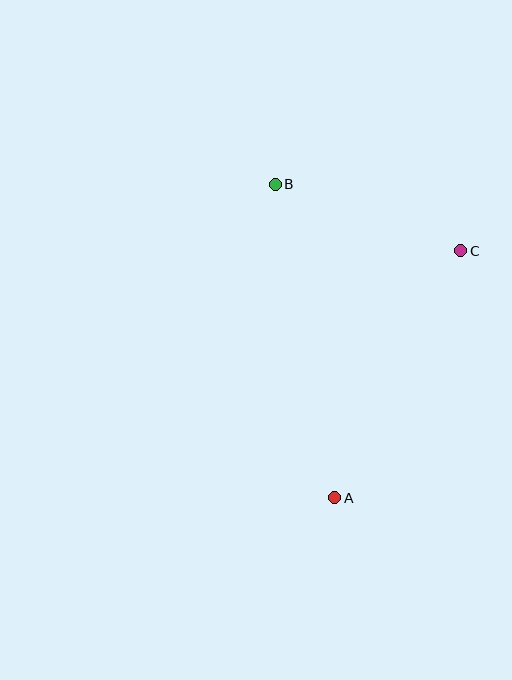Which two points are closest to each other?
Points B and C are closest to each other.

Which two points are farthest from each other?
Points A and B are farthest from each other.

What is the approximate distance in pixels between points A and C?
The distance between A and C is approximately 277 pixels.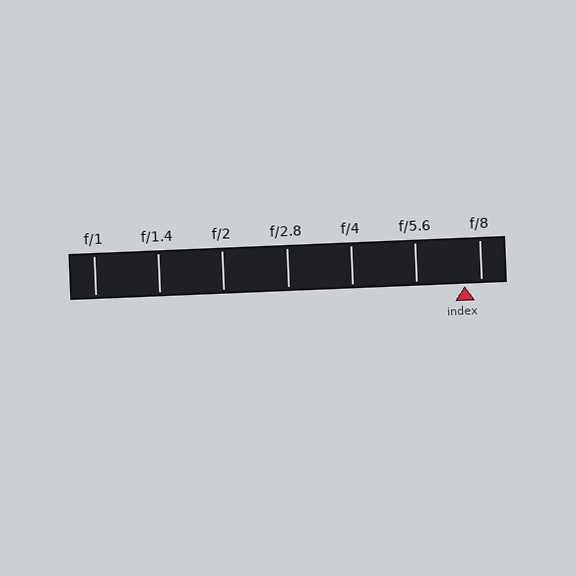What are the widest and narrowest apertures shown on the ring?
The widest aperture shown is f/1 and the narrowest is f/8.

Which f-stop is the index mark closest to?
The index mark is closest to f/8.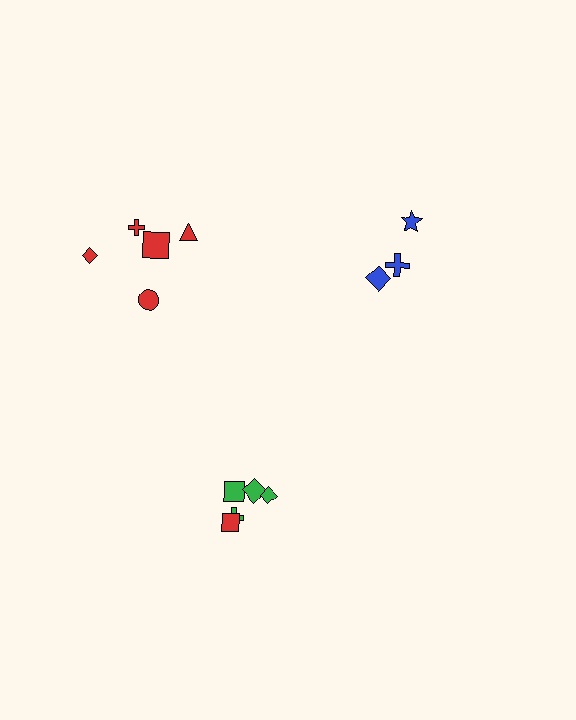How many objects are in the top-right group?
There are 3 objects.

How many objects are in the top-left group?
There are 5 objects.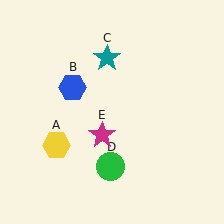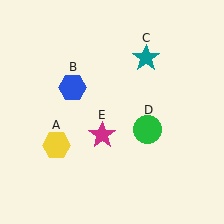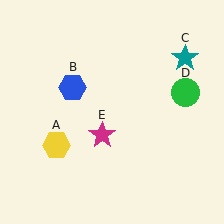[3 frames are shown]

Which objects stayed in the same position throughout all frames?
Yellow hexagon (object A) and blue hexagon (object B) and magenta star (object E) remained stationary.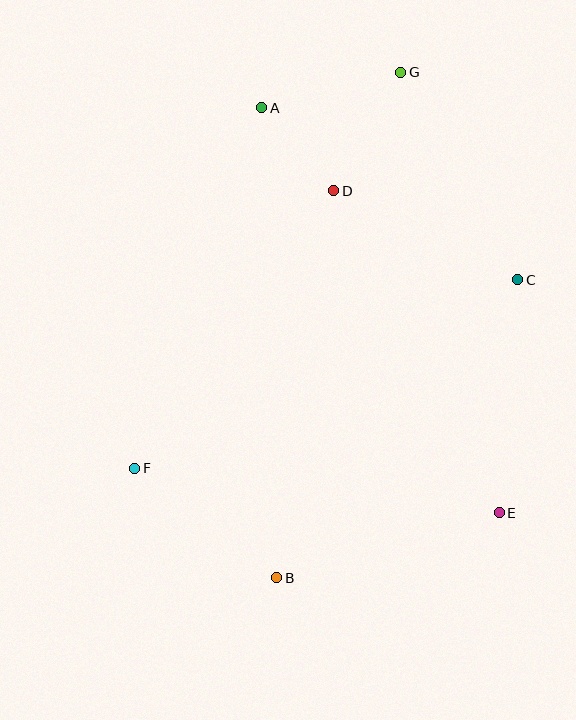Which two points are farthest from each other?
Points B and G are farthest from each other.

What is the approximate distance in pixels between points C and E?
The distance between C and E is approximately 234 pixels.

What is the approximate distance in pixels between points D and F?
The distance between D and F is approximately 341 pixels.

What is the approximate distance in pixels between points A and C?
The distance between A and C is approximately 309 pixels.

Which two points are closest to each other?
Points A and D are closest to each other.